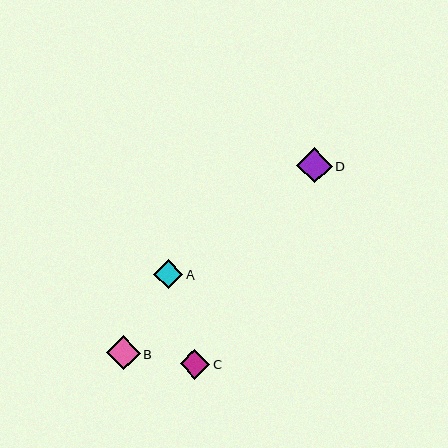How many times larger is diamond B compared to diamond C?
Diamond B is approximately 1.1 times the size of diamond C.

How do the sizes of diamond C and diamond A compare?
Diamond C and diamond A are approximately the same size.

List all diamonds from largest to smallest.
From largest to smallest: D, B, C, A.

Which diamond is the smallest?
Diamond A is the smallest with a size of approximately 29 pixels.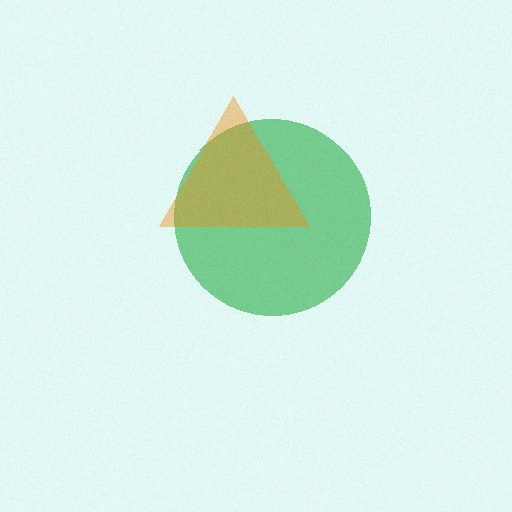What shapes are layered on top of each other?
The layered shapes are: a green circle, an orange triangle.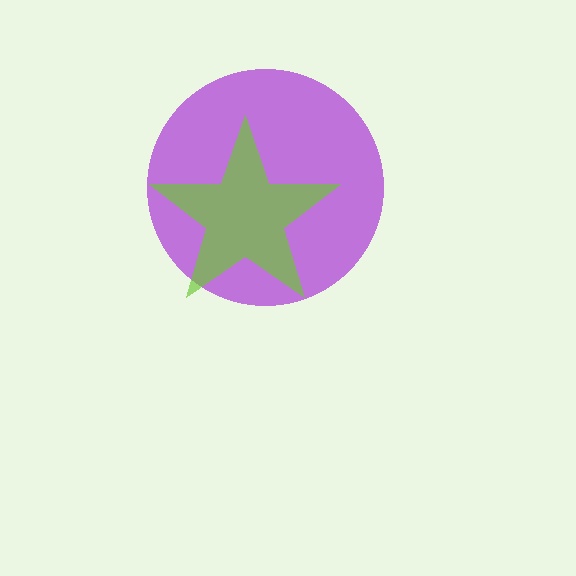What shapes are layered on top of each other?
The layered shapes are: a purple circle, a lime star.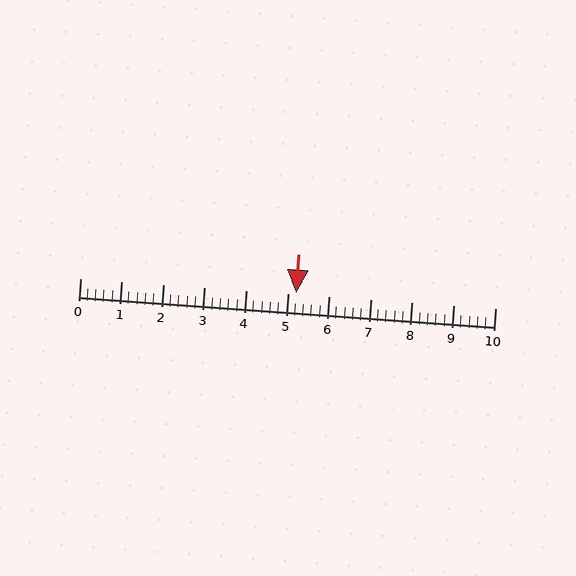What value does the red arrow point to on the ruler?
The red arrow points to approximately 5.2.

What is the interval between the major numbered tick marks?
The major tick marks are spaced 1 units apart.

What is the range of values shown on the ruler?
The ruler shows values from 0 to 10.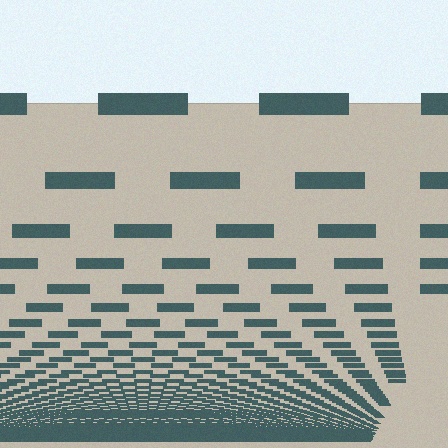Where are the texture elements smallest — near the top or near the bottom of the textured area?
Near the bottom.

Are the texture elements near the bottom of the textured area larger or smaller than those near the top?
Smaller. The gradient is inverted — elements near the bottom are smaller and denser.